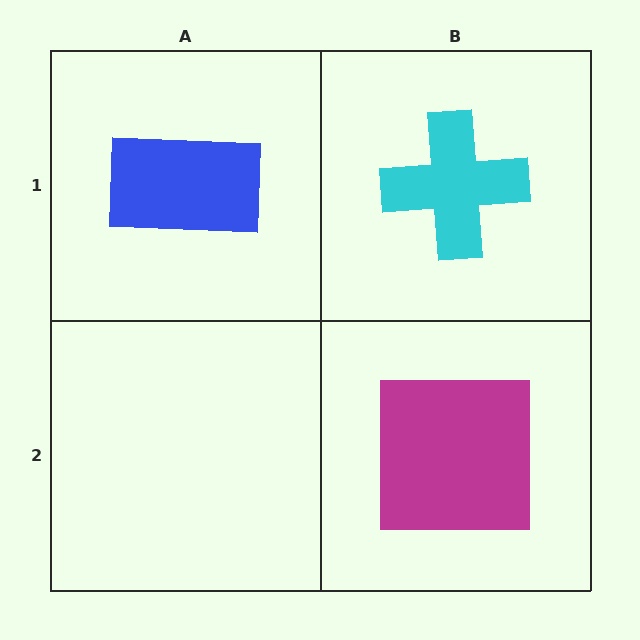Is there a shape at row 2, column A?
No, that cell is empty.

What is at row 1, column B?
A cyan cross.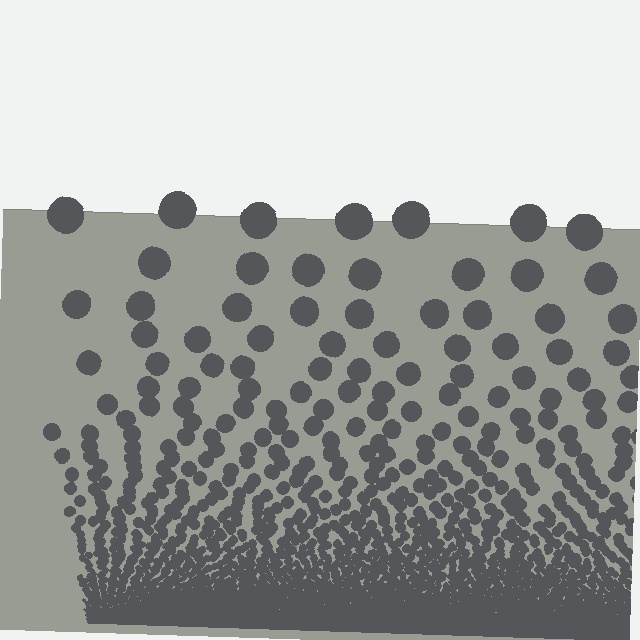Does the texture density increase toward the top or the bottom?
Density increases toward the bottom.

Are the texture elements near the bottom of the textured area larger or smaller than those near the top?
Smaller. The gradient is inverted — elements near the bottom are smaller and denser.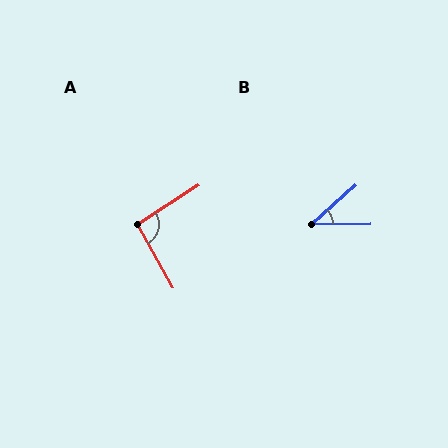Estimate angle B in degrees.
Approximately 42 degrees.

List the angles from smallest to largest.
B (42°), A (93°).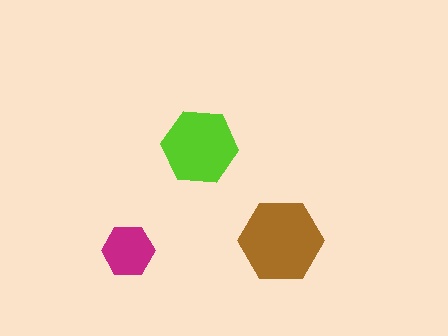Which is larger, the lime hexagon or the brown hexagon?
The brown one.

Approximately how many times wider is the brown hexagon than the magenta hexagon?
About 1.5 times wider.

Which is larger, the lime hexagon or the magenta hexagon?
The lime one.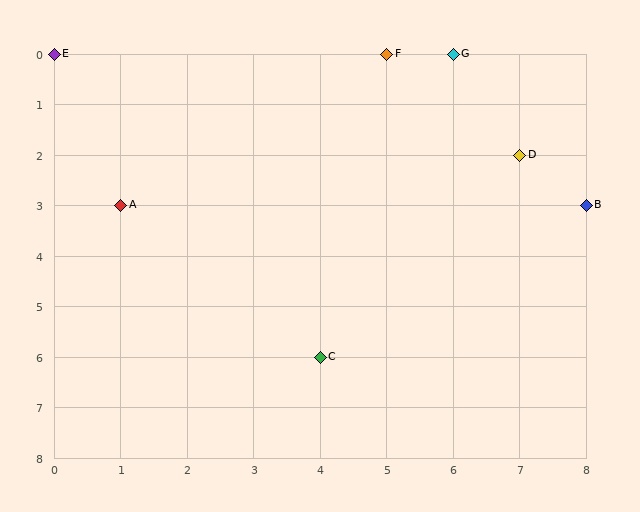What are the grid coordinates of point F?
Point F is at grid coordinates (5, 0).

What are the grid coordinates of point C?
Point C is at grid coordinates (4, 6).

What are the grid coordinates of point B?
Point B is at grid coordinates (8, 3).